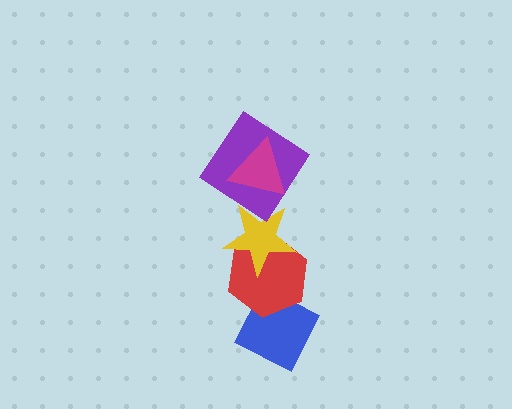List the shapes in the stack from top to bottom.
From top to bottom: the magenta triangle, the purple diamond, the yellow star, the red hexagon, the blue diamond.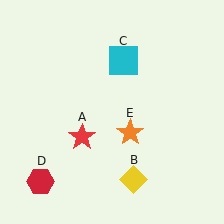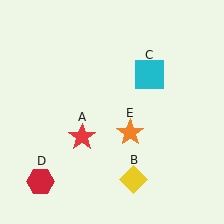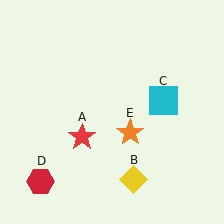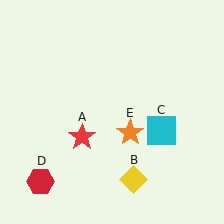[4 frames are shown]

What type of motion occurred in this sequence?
The cyan square (object C) rotated clockwise around the center of the scene.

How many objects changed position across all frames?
1 object changed position: cyan square (object C).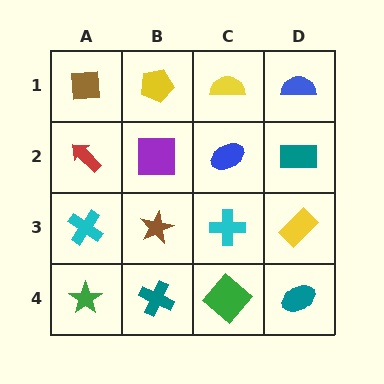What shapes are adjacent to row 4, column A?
A cyan cross (row 3, column A), a teal cross (row 4, column B).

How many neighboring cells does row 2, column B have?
4.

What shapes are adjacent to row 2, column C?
A yellow semicircle (row 1, column C), a cyan cross (row 3, column C), a purple square (row 2, column B), a teal rectangle (row 2, column D).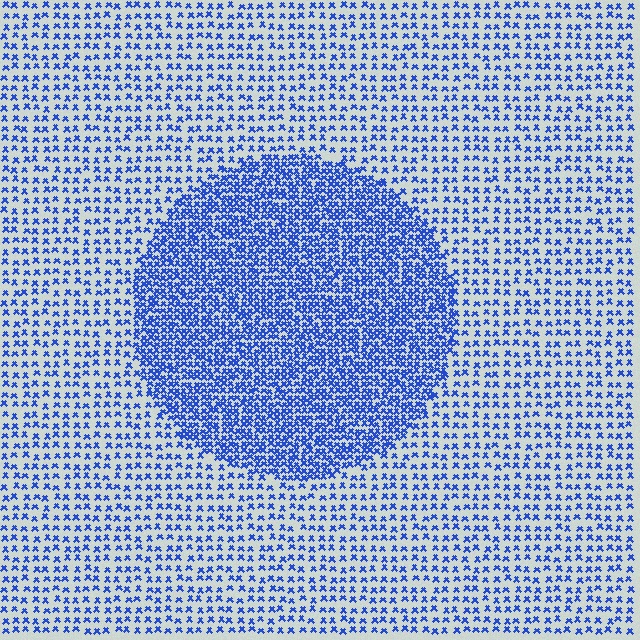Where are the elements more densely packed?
The elements are more densely packed inside the circle boundary.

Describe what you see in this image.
The image contains small blue elements arranged at two different densities. A circle-shaped region is visible where the elements are more densely packed than the surrounding area.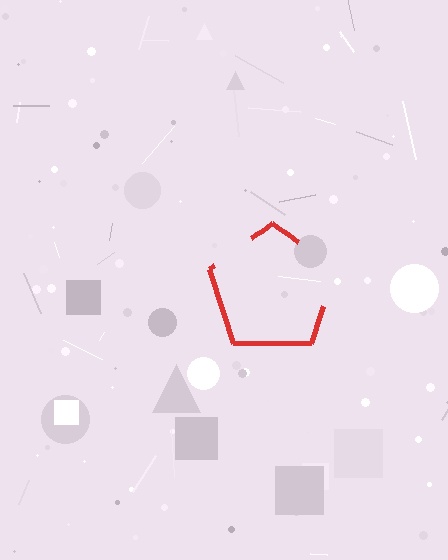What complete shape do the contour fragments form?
The contour fragments form a pentagon.